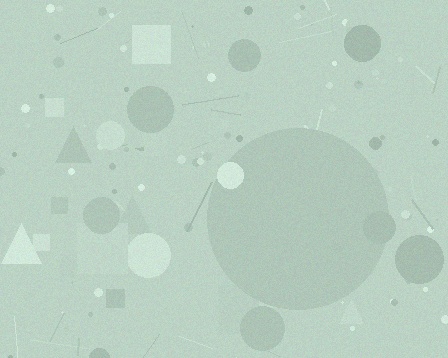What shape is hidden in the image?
A circle is hidden in the image.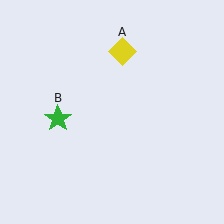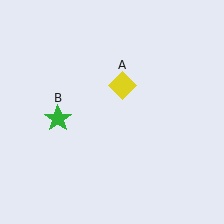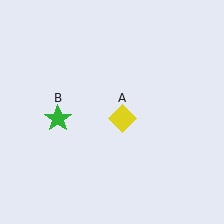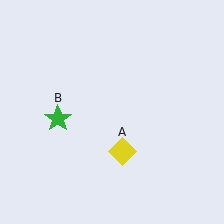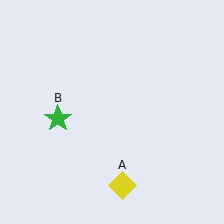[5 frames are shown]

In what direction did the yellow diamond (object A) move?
The yellow diamond (object A) moved down.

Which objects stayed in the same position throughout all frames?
Green star (object B) remained stationary.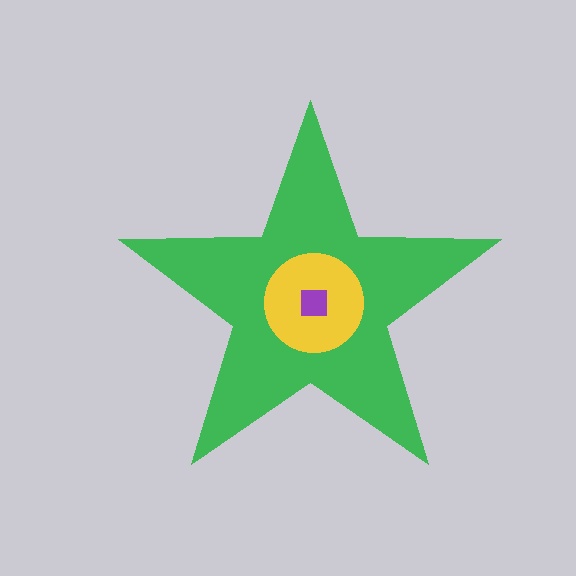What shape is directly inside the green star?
The yellow circle.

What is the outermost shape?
The green star.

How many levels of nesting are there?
3.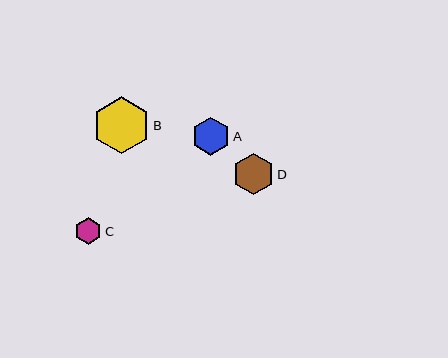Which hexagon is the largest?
Hexagon B is the largest with a size of approximately 57 pixels.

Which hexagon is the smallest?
Hexagon C is the smallest with a size of approximately 27 pixels.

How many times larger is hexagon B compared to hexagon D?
Hexagon B is approximately 1.4 times the size of hexagon D.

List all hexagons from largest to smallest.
From largest to smallest: B, D, A, C.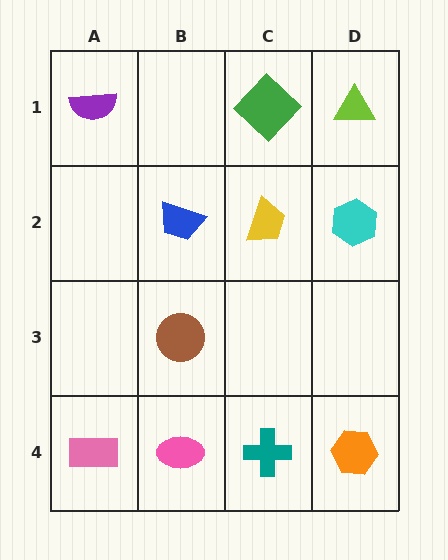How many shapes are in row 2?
3 shapes.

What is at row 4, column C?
A teal cross.